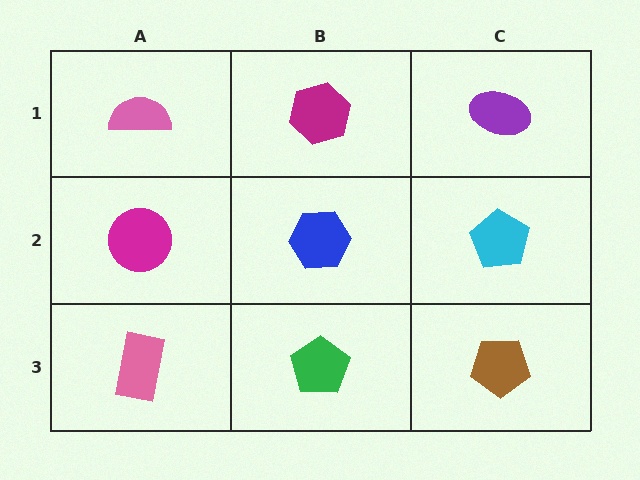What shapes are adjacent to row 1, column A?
A magenta circle (row 2, column A), a magenta hexagon (row 1, column B).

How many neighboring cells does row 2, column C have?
3.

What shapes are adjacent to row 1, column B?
A blue hexagon (row 2, column B), a pink semicircle (row 1, column A), a purple ellipse (row 1, column C).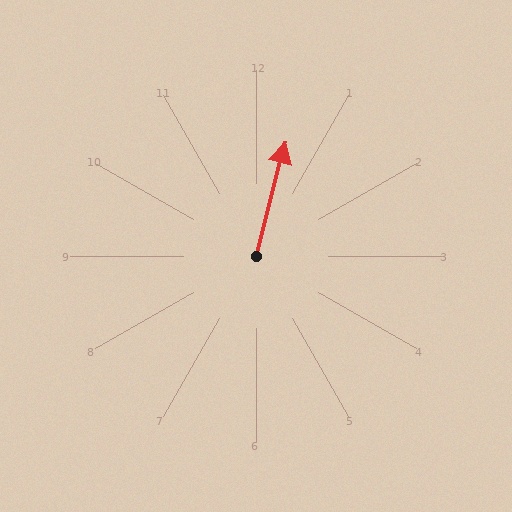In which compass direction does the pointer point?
North.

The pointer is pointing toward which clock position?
Roughly 12 o'clock.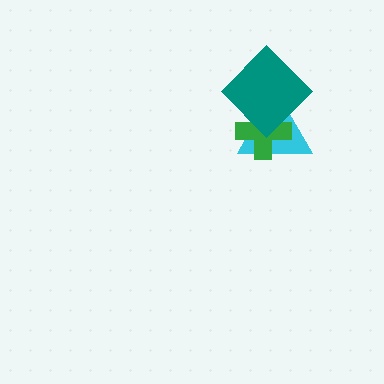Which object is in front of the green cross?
The teal diamond is in front of the green cross.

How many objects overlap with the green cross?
2 objects overlap with the green cross.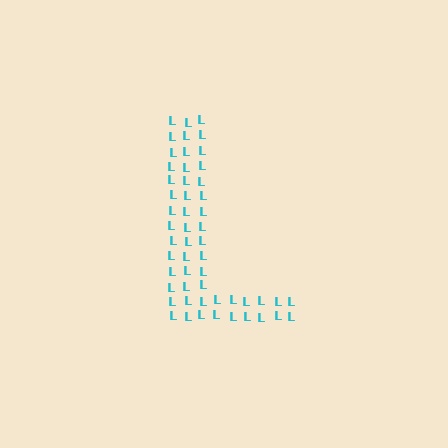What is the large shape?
The large shape is the letter L.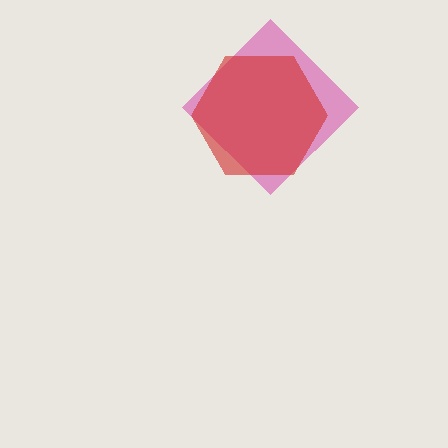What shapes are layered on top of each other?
The layered shapes are: a magenta diamond, a red hexagon.